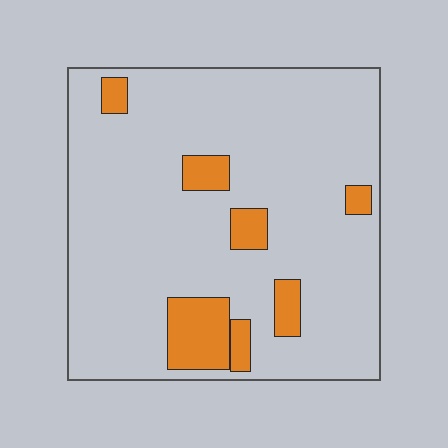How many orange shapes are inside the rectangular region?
7.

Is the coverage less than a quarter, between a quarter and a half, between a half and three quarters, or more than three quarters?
Less than a quarter.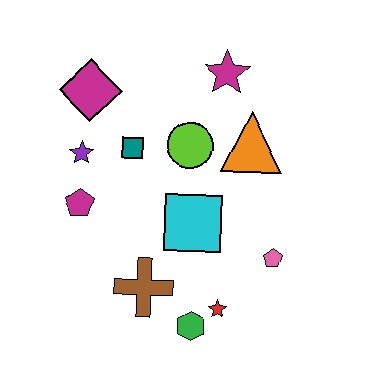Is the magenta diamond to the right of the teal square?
No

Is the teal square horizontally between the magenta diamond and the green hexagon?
Yes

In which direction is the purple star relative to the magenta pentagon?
The purple star is above the magenta pentagon.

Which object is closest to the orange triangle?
The lime circle is closest to the orange triangle.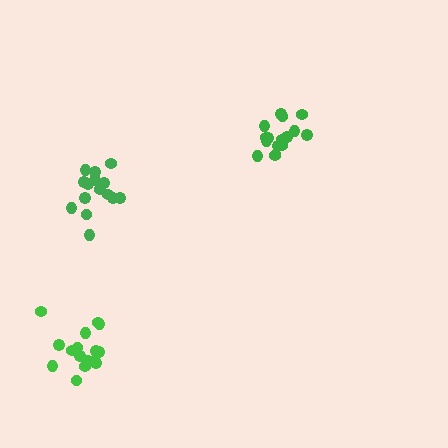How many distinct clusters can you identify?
There are 3 distinct clusters.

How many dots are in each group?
Group 1: 16 dots, Group 2: 15 dots, Group 3: 16 dots (47 total).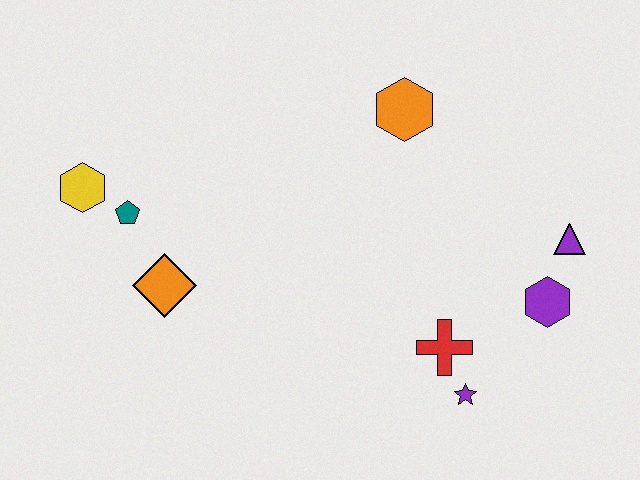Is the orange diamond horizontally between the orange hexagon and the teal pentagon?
Yes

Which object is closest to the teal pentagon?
The yellow hexagon is closest to the teal pentagon.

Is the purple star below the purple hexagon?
Yes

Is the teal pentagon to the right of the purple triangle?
No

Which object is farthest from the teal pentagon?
The purple triangle is farthest from the teal pentagon.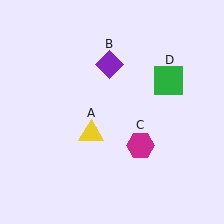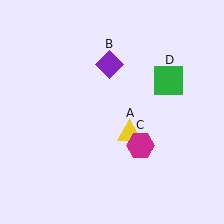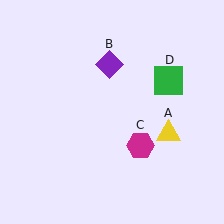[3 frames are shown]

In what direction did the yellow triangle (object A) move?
The yellow triangle (object A) moved right.